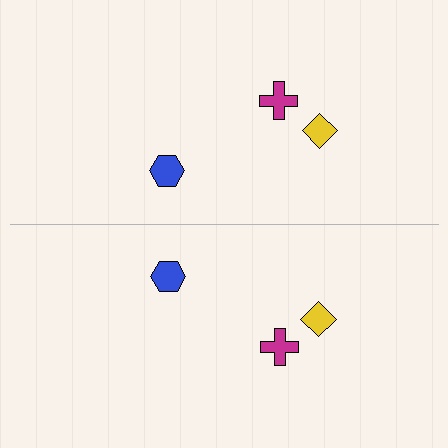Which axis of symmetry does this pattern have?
The pattern has a horizontal axis of symmetry running through the center of the image.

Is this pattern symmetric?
Yes, this pattern has bilateral (reflection) symmetry.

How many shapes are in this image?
There are 6 shapes in this image.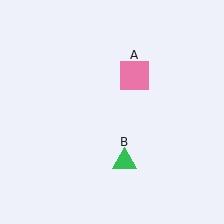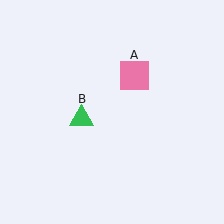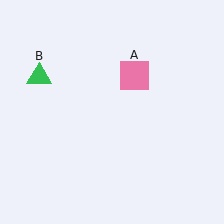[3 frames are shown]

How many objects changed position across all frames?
1 object changed position: green triangle (object B).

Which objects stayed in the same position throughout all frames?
Pink square (object A) remained stationary.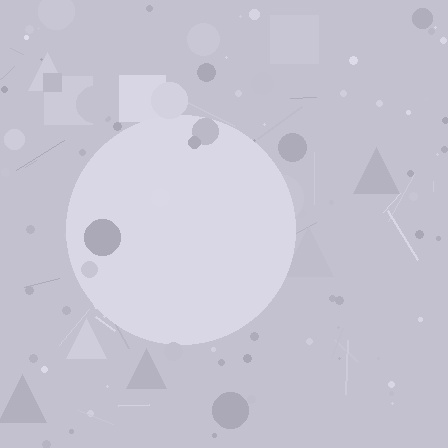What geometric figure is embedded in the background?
A circle is embedded in the background.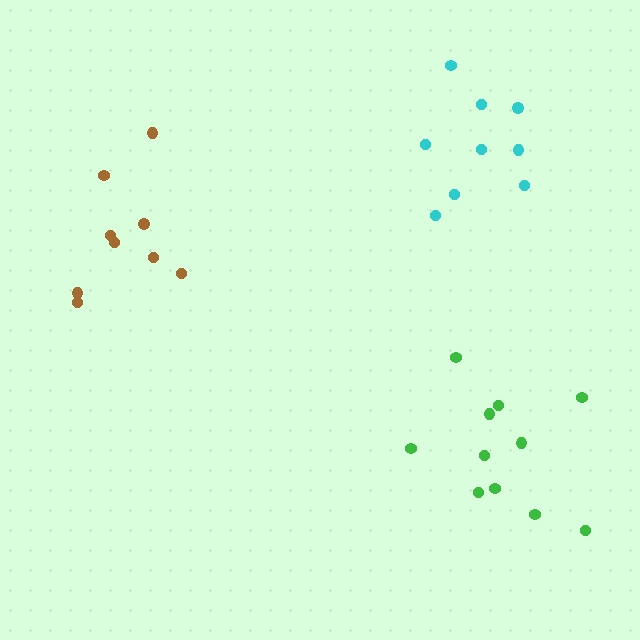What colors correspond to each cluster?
The clusters are colored: brown, cyan, green.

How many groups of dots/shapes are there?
There are 3 groups.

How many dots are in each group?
Group 1: 9 dots, Group 2: 9 dots, Group 3: 11 dots (29 total).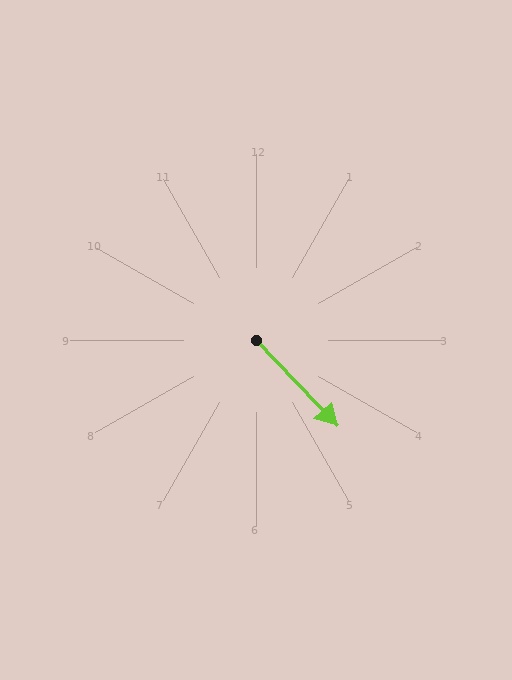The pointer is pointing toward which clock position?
Roughly 5 o'clock.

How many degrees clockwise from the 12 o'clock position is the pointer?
Approximately 137 degrees.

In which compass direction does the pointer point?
Southeast.